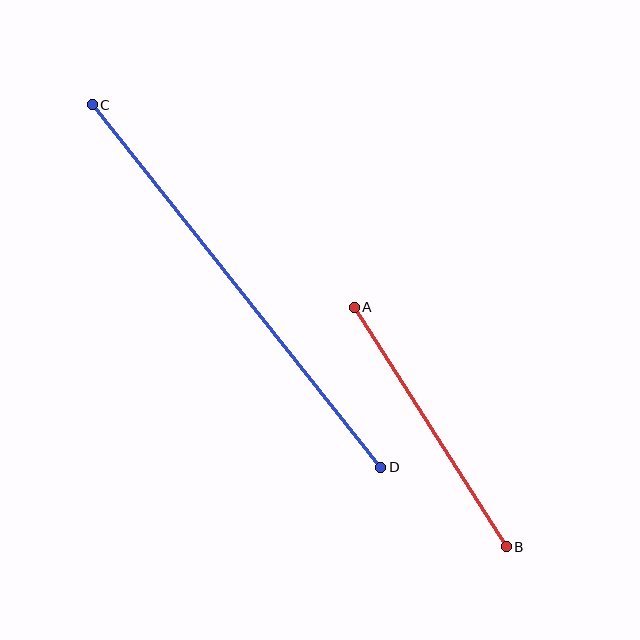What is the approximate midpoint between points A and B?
The midpoint is at approximately (430, 427) pixels.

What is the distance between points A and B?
The distance is approximately 283 pixels.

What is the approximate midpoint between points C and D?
The midpoint is at approximately (237, 286) pixels.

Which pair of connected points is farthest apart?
Points C and D are farthest apart.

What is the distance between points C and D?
The distance is approximately 463 pixels.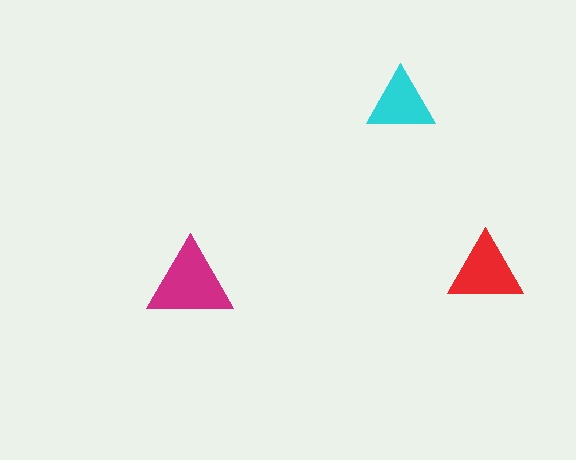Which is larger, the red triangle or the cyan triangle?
The red one.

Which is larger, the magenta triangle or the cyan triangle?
The magenta one.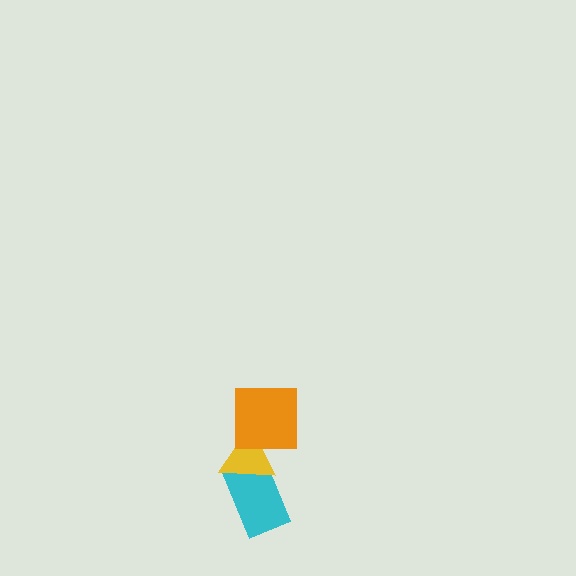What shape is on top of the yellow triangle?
The orange square is on top of the yellow triangle.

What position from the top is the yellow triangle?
The yellow triangle is 2nd from the top.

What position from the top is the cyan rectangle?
The cyan rectangle is 3rd from the top.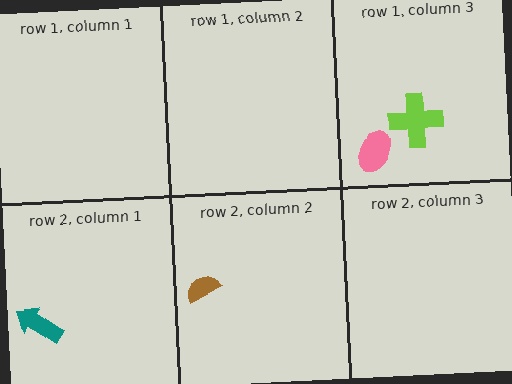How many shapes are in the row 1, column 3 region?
2.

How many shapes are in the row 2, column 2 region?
1.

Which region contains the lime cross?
The row 1, column 3 region.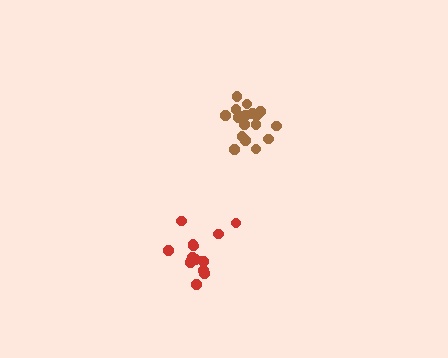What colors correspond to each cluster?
The clusters are colored: brown, red.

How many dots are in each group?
Group 1: 18 dots, Group 2: 15 dots (33 total).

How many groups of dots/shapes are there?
There are 2 groups.